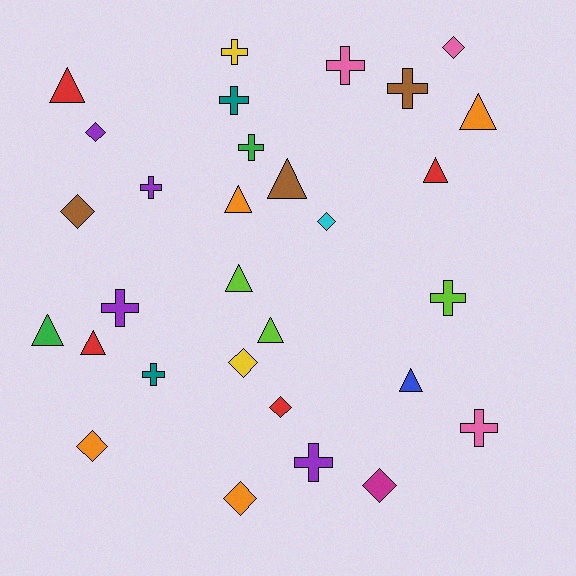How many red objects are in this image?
There are 4 red objects.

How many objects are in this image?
There are 30 objects.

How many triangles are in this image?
There are 10 triangles.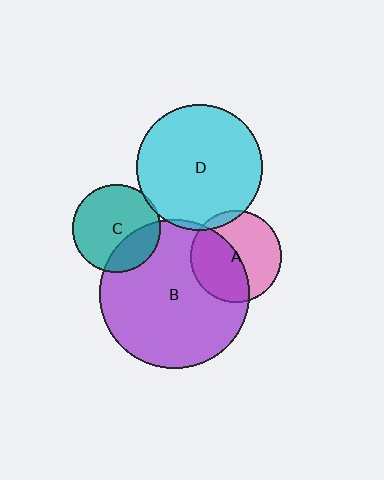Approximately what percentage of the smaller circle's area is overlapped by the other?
Approximately 5%.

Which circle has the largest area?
Circle B (purple).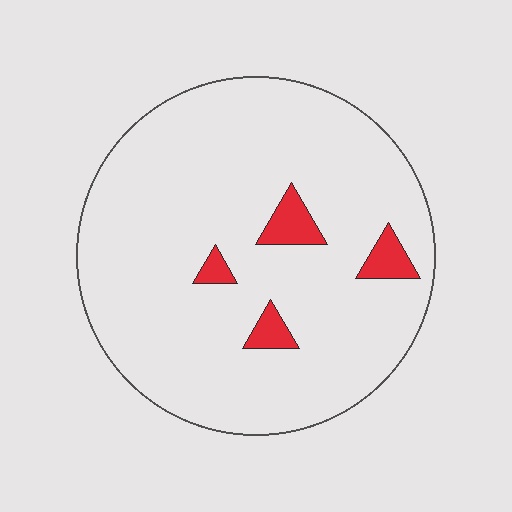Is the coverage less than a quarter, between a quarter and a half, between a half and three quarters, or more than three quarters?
Less than a quarter.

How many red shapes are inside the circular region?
4.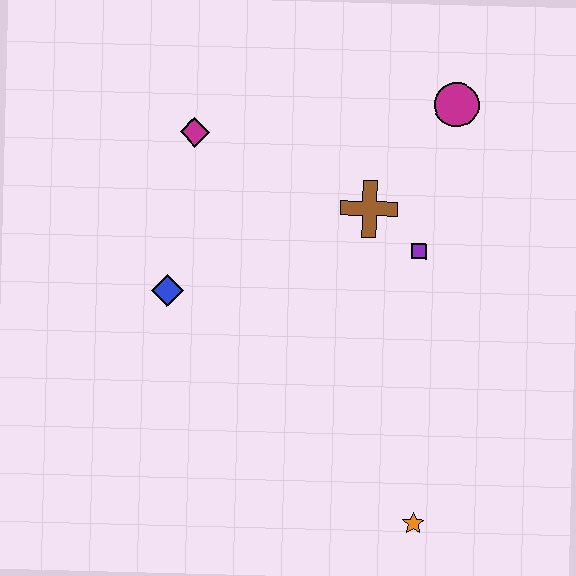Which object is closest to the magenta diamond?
The blue diamond is closest to the magenta diamond.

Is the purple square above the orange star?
Yes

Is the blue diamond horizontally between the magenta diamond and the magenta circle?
No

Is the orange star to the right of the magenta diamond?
Yes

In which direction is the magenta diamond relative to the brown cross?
The magenta diamond is to the left of the brown cross.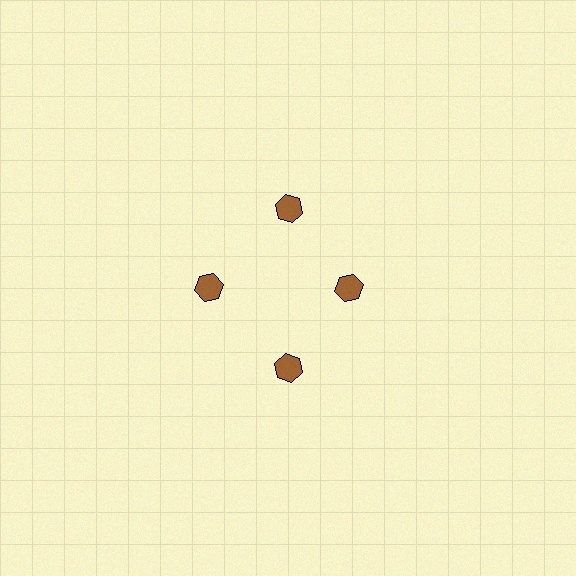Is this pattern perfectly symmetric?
No. The 4 brown hexagons are arranged in a ring, but one element near the 3 o'clock position is pulled inward toward the center, breaking the 4-fold rotational symmetry.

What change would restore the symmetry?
The symmetry would be restored by moving it outward, back onto the ring so that all 4 hexagons sit at equal angles and equal distance from the center.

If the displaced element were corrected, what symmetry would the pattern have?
It would have 4-fold rotational symmetry — the pattern would map onto itself every 90 degrees.